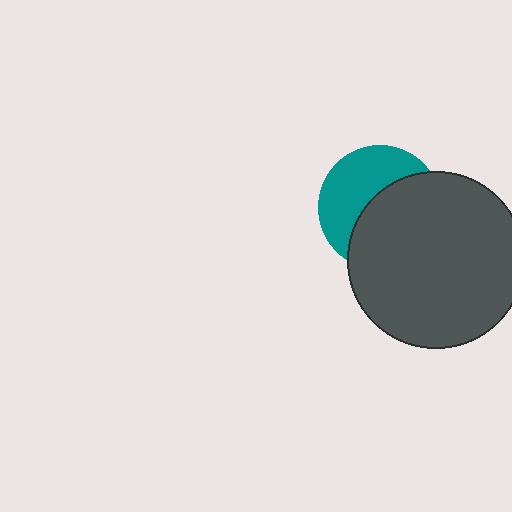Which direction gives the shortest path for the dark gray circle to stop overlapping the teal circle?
Moving toward the lower-right gives the shortest separation.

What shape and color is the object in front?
The object in front is a dark gray circle.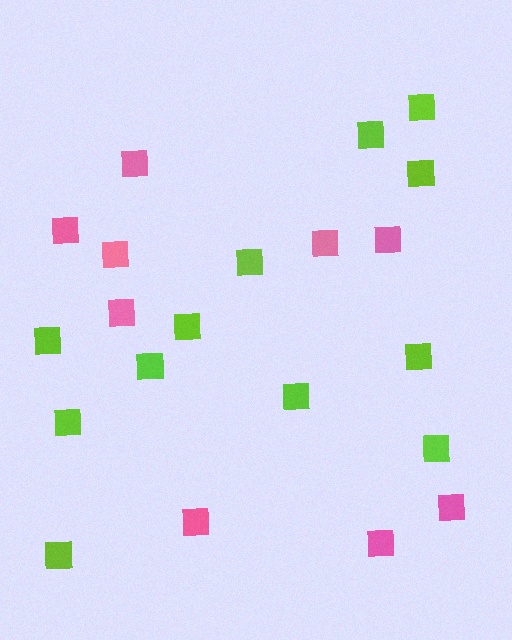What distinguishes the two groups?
There are 2 groups: one group of lime squares (12) and one group of pink squares (9).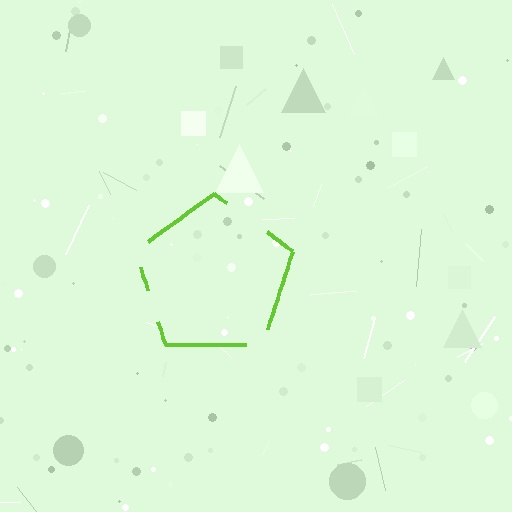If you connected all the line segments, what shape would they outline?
They would outline a pentagon.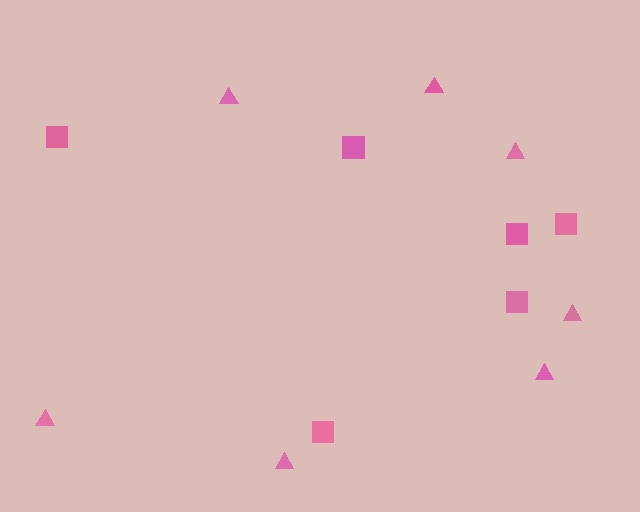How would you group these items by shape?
There are 2 groups: one group of squares (6) and one group of triangles (7).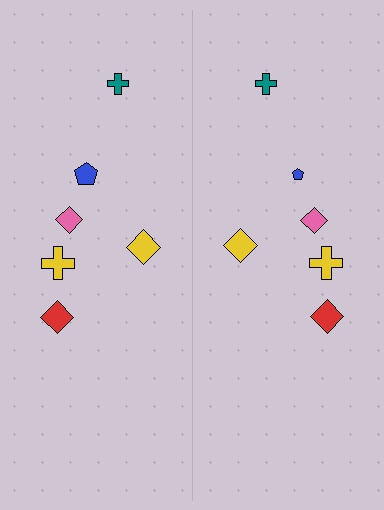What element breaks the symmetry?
The blue pentagon on the right side has a different size than its mirror counterpart.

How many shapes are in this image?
There are 12 shapes in this image.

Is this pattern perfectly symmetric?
No, the pattern is not perfectly symmetric. The blue pentagon on the right side has a different size than its mirror counterpart.